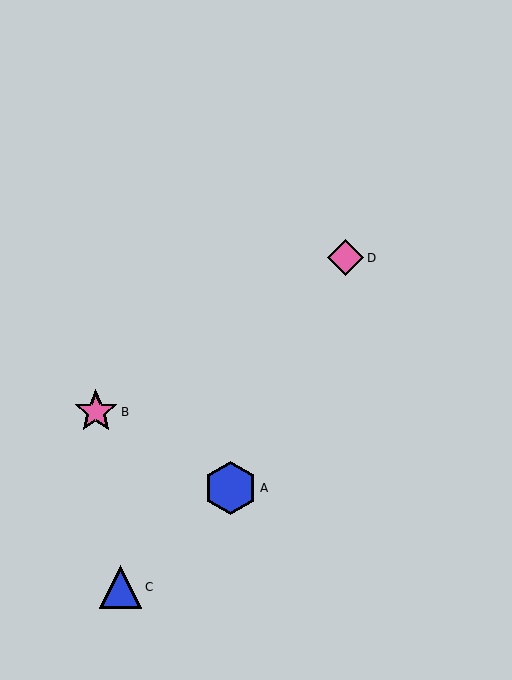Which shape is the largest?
The blue hexagon (labeled A) is the largest.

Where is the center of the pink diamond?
The center of the pink diamond is at (346, 258).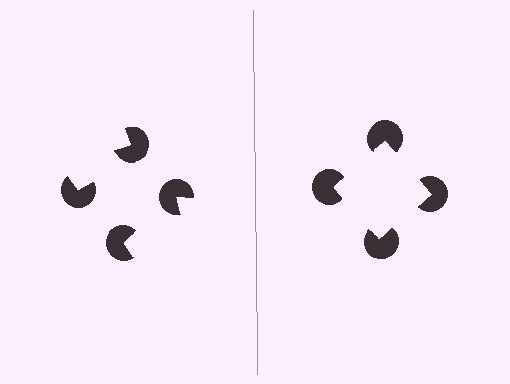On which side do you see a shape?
An illusory square appears on the right side. On the left side the wedge cuts are rotated, so no coherent shape forms.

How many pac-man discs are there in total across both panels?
8 — 4 on each side.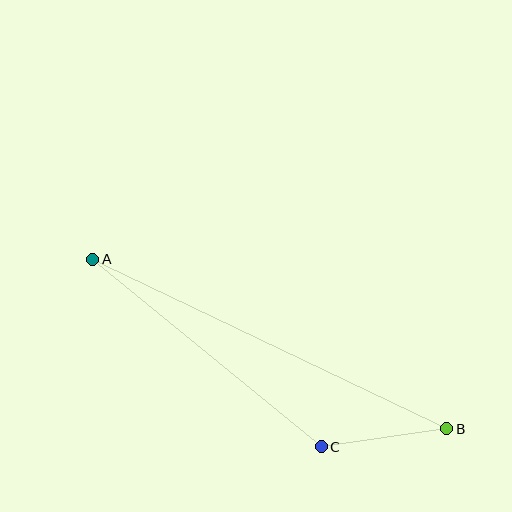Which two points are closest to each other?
Points B and C are closest to each other.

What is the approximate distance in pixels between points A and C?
The distance between A and C is approximately 296 pixels.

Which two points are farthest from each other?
Points A and B are farthest from each other.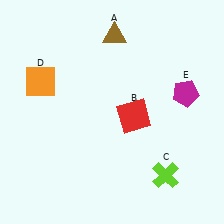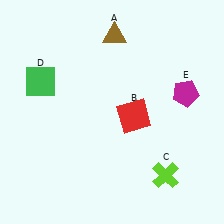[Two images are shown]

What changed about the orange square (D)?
In Image 1, D is orange. In Image 2, it changed to green.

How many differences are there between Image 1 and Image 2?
There is 1 difference between the two images.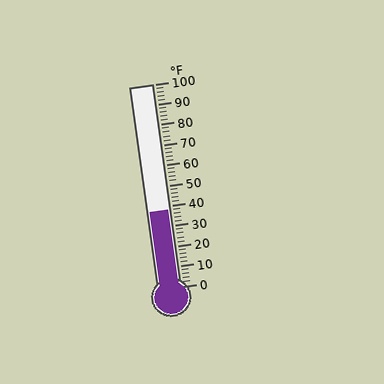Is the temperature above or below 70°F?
The temperature is below 70°F.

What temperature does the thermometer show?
The thermometer shows approximately 38°F.